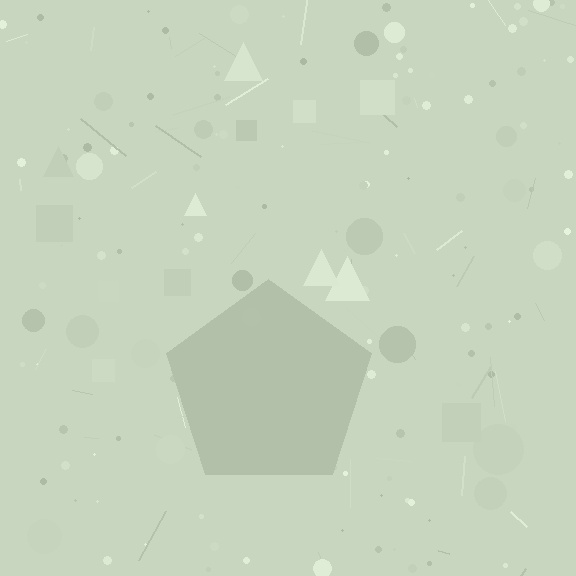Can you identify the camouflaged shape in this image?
The camouflaged shape is a pentagon.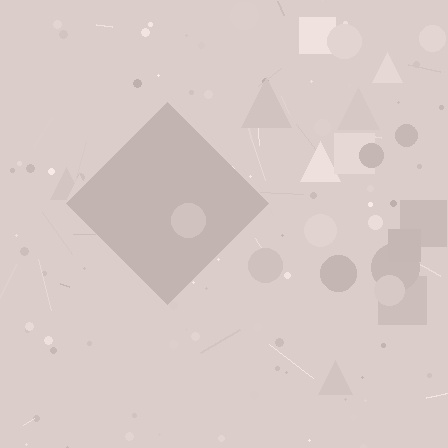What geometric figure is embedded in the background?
A diamond is embedded in the background.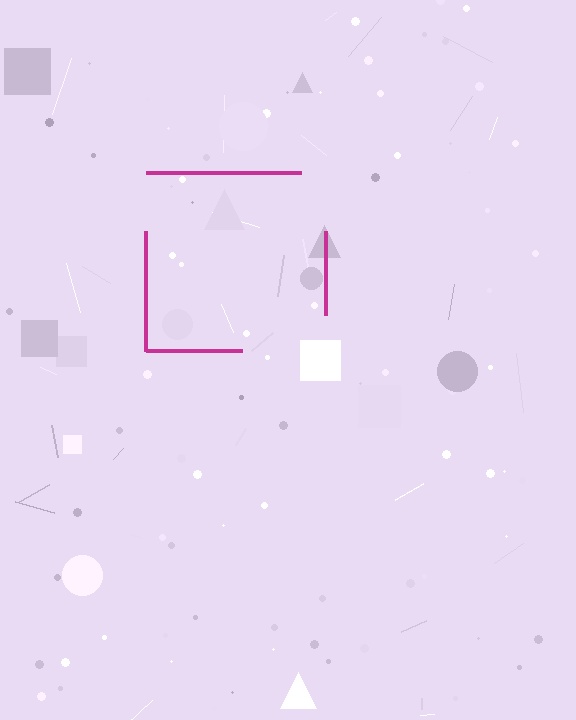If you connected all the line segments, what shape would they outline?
They would outline a square.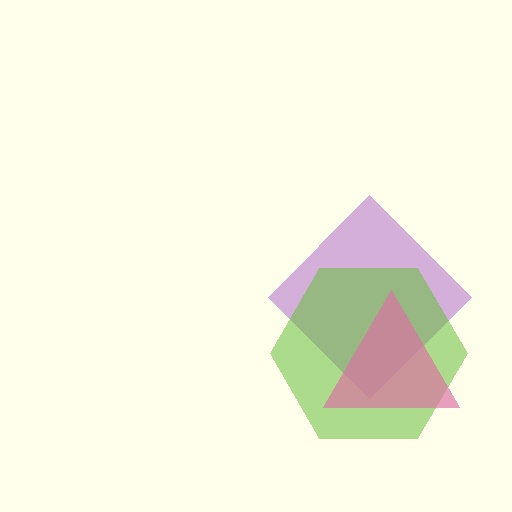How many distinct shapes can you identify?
There are 3 distinct shapes: a purple diamond, a lime hexagon, a pink triangle.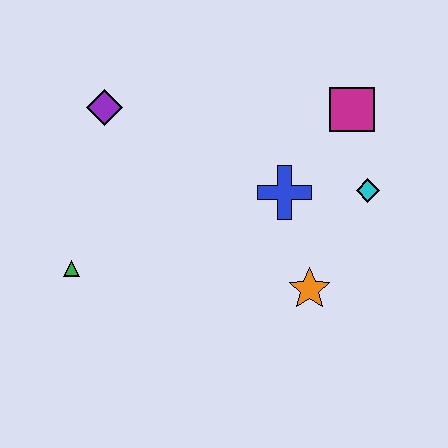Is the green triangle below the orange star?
No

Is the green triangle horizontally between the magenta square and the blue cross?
No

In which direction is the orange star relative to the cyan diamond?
The orange star is below the cyan diamond.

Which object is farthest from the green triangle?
The magenta square is farthest from the green triangle.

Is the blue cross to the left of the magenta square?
Yes